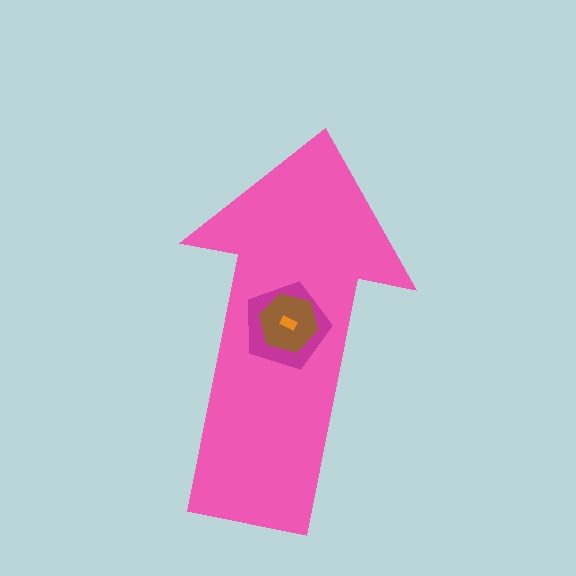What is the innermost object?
The orange rectangle.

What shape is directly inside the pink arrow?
The magenta pentagon.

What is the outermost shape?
The pink arrow.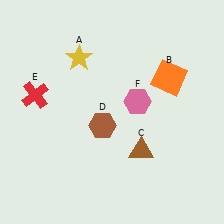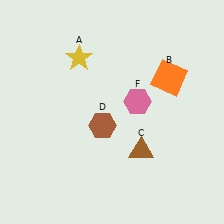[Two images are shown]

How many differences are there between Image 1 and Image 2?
There is 1 difference between the two images.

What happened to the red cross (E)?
The red cross (E) was removed in Image 2. It was in the top-left area of Image 1.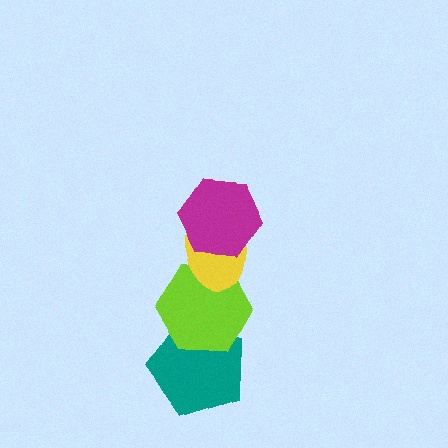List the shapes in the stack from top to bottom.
From top to bottom: the magenta hexagon, the yellow ellipse, the lime hexagon, the teal pentagon.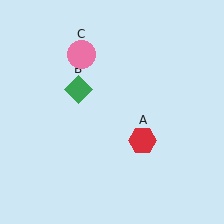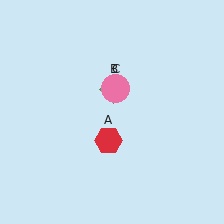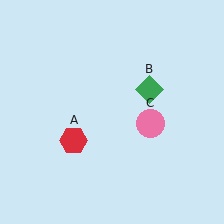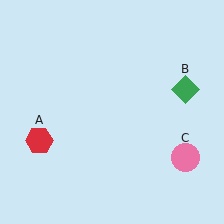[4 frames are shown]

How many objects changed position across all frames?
3 objects changed position: red hexagon (object A), green diamond (object B), pink circle (object C).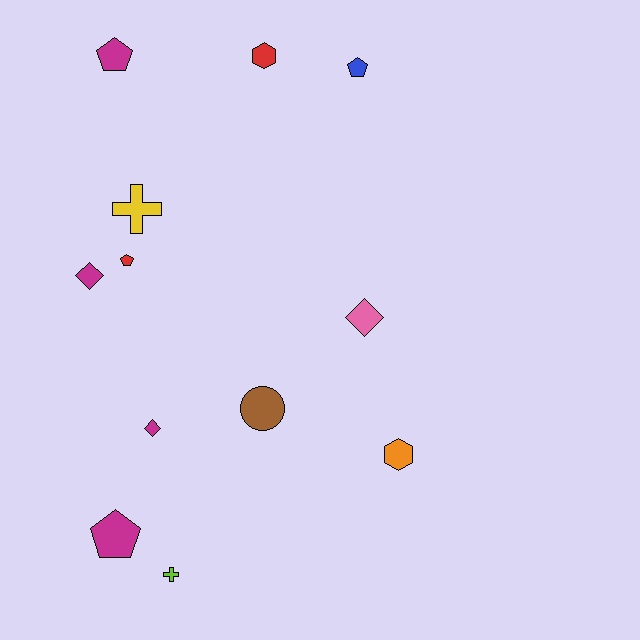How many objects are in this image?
There are 12 objects.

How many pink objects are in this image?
There is 1 pink object.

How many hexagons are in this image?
There are 2 hexagons.